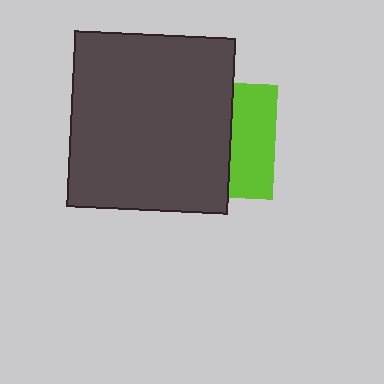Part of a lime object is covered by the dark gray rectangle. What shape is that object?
It is a square.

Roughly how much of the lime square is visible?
A small part of it is visible (roughly 38%).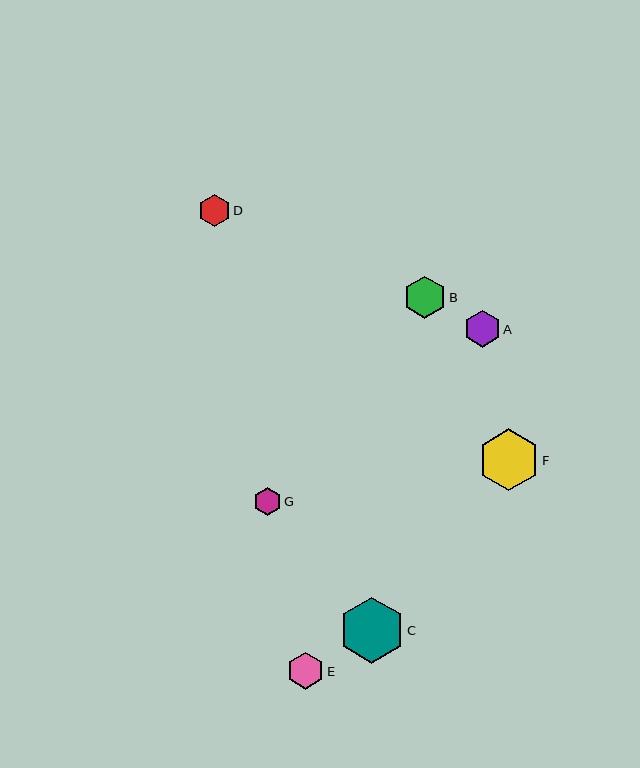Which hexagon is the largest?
Hexagon C is the largest with a size of approximately 65 pixels.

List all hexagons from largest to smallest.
From largest to smallest: C, F, B, A, E, D, G.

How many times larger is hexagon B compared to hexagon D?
Hexagon B is approximately 1.3 times the size of hexagon D.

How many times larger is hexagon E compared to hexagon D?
Hexagon E is approximately 1.1 times the size of hexagon D.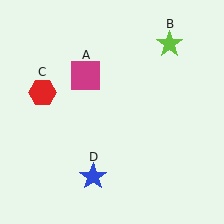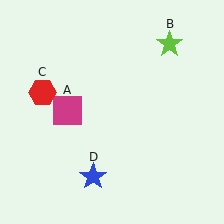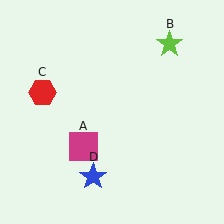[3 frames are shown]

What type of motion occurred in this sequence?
The magenta square (object A) rotated counterclockwise around the center of the scene.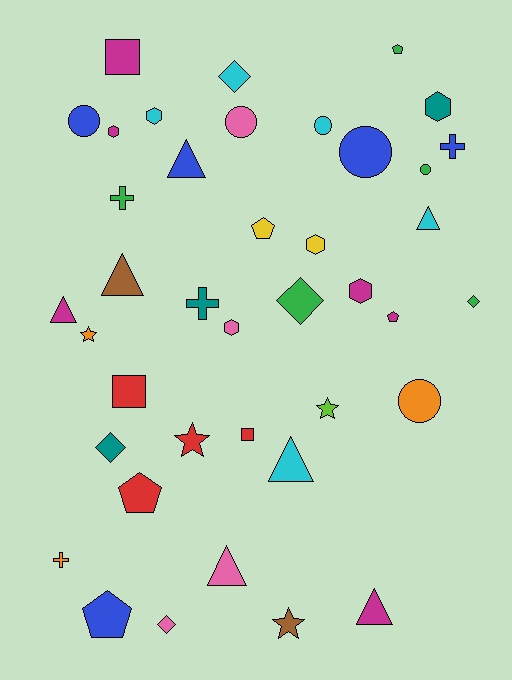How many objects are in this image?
There are 40 objects.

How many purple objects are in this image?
There are no purple objects.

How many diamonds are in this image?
There are 5 diamonds.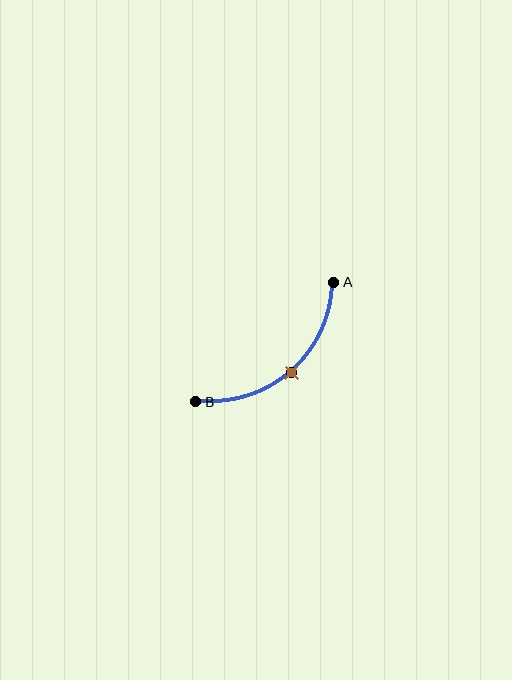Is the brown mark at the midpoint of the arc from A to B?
Yes. The brown mark lies on the arc at equal arc-length from both A and B — it is the arc midpoint.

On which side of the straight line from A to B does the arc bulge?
The arc bulges below and to the right of the straight line connecting A and B.